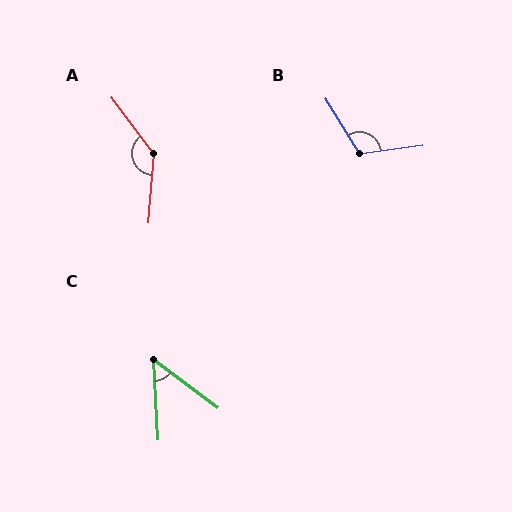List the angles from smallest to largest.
C (50°), B (113°), A (139°).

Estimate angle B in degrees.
Approximately 113 degrees.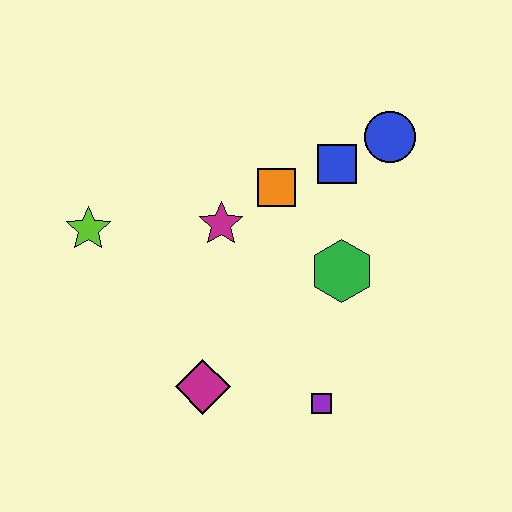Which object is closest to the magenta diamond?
The purple square is closest to the magenta diamond.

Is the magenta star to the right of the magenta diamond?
Yes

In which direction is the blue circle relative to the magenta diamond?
The blue circle is above the magenta diamond.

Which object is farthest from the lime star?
The blue circle is farthest from the lime star.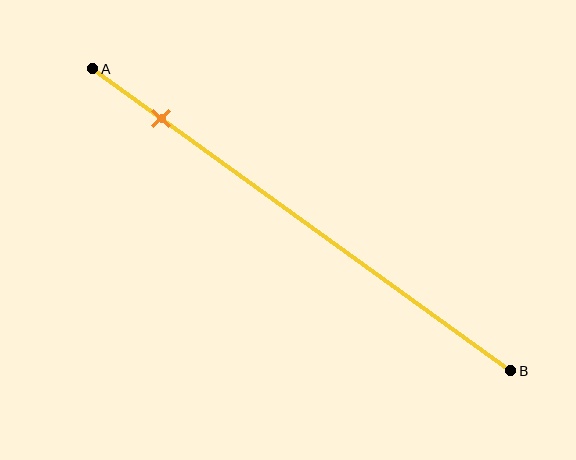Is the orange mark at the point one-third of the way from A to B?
No, the mark is at about 15% from A, not at the 33% one-third point.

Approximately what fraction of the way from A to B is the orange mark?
The orange mark is approximately 15% of the way from A to B.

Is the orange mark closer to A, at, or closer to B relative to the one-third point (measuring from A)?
The orange mark is closer to point A than the one-third point of segment AB.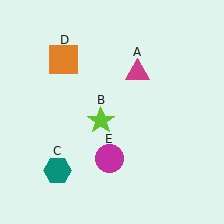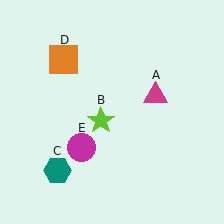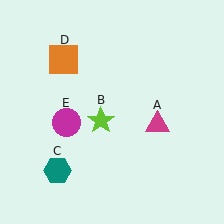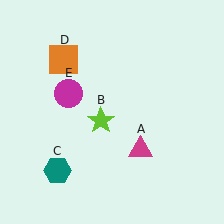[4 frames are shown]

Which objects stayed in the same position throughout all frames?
Lime star (object B) and teal hexagon (object C) and orange square (object D) remained stationary.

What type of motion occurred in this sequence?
The magenta triangle (object A), magenta circle (object E) rotated clockwise around the center of the scene.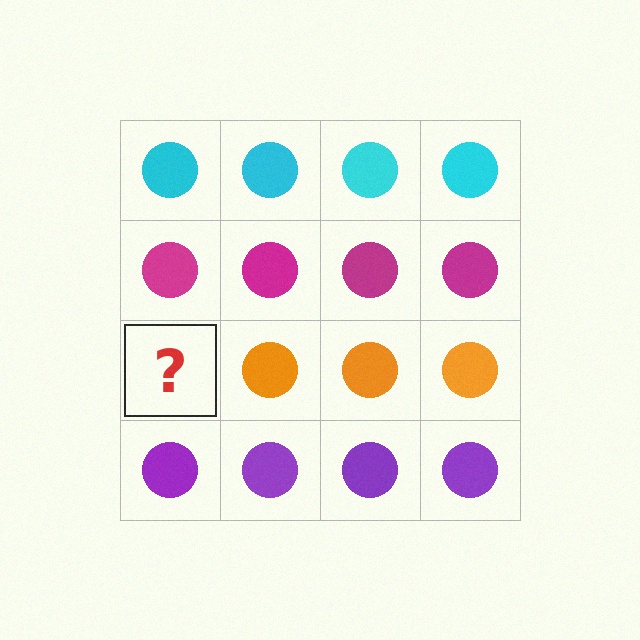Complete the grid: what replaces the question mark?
The question mark should be replaced with an orange circle.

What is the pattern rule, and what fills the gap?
The rule is that each row has a consistent color. The gap should be filled with an orange circle.